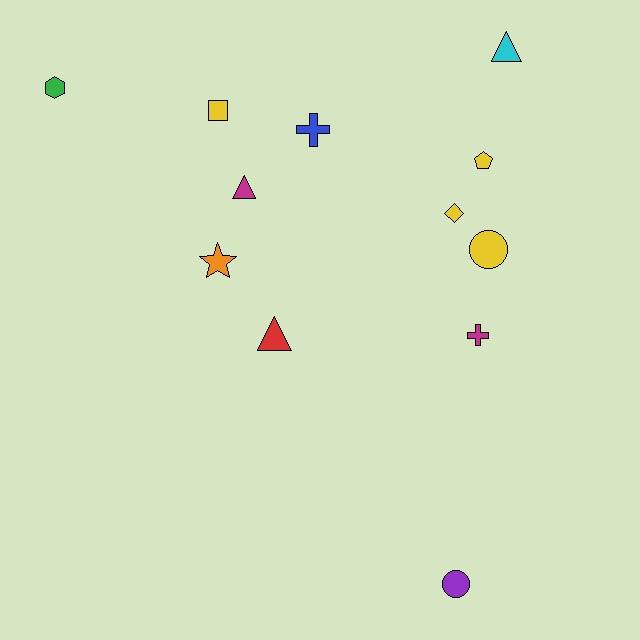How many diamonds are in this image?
There is 1 diamond.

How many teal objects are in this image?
There are no teal objects.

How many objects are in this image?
There are 12 objects.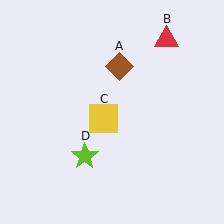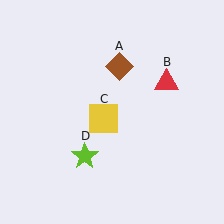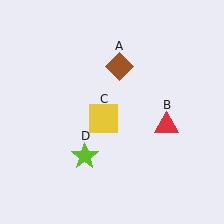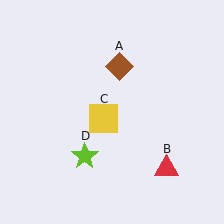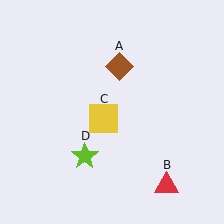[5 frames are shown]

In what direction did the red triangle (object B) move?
The red triangle (object B) moved down.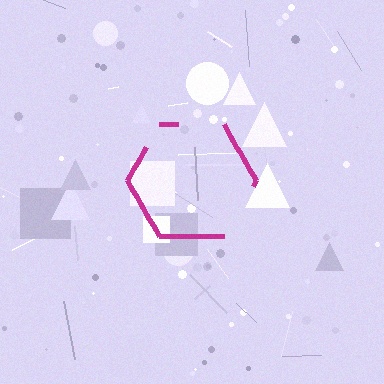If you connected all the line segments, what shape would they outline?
They would outline a hexagon.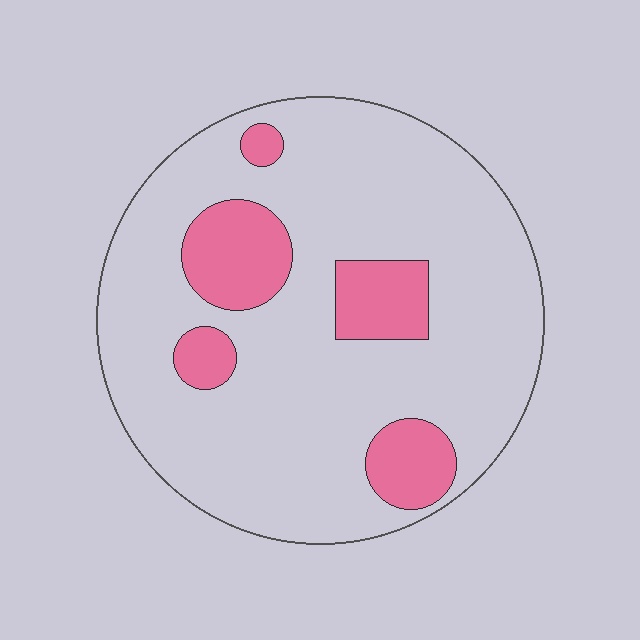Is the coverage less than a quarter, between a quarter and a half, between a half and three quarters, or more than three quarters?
Less than a quarter.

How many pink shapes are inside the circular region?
5.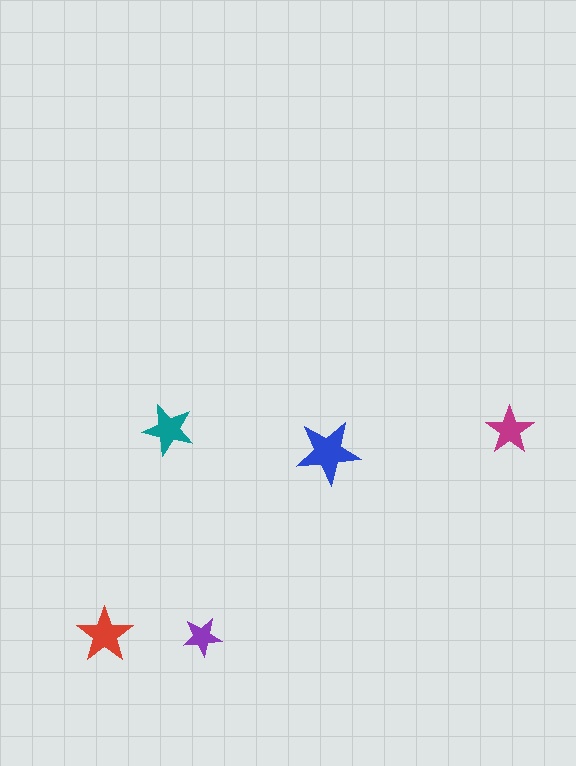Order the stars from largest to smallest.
the blue one, the red one, the teal one, the magenta one, the purple one.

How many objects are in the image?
There are 5 objects in the image.